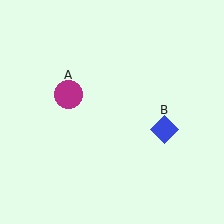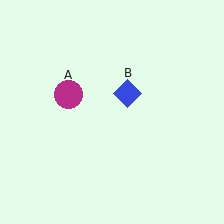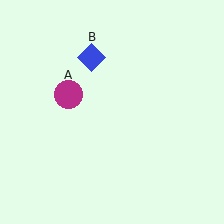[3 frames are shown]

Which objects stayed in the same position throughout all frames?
Magenta circle (object A) remained stationary.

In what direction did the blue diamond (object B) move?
The blue diamond (object B) moved up and to the left.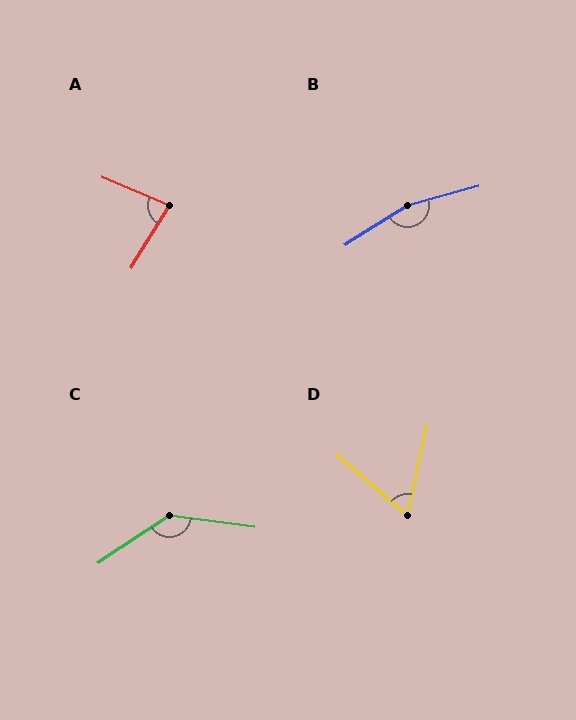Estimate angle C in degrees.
Approximately 139 degrees.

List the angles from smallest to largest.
D (61°), A (81°), C (139°), B (163°).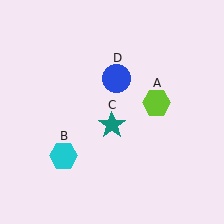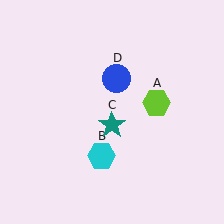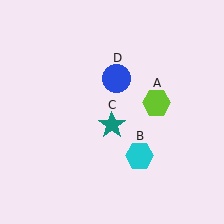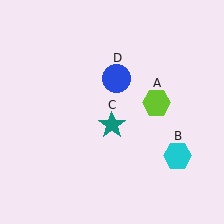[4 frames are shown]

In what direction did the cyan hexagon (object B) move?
The cyan hexagon (object B) moved right.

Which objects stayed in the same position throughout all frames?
Lime hexagon (object A) and teal star (object C) and blue circle (object D) remained stationary.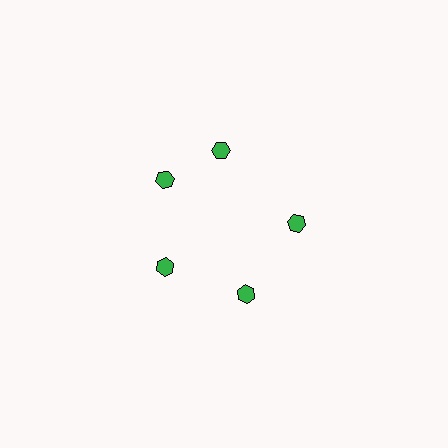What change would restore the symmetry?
The symmetry would be restored by rotating it back into even spacing with its neighbors so that all 5 hexagons sit at equal angles and equal distance from the center.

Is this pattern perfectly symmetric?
No. The 5 green hexagons are arranged in a ring, but one element near the 1 o'clock position is rotated out of alignment along the ring, breaking the 5-fold rotational symmetry.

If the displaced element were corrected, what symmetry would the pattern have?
It would have 5-fold rotational symmetry — the pattern would map onto itself every 72 degrees.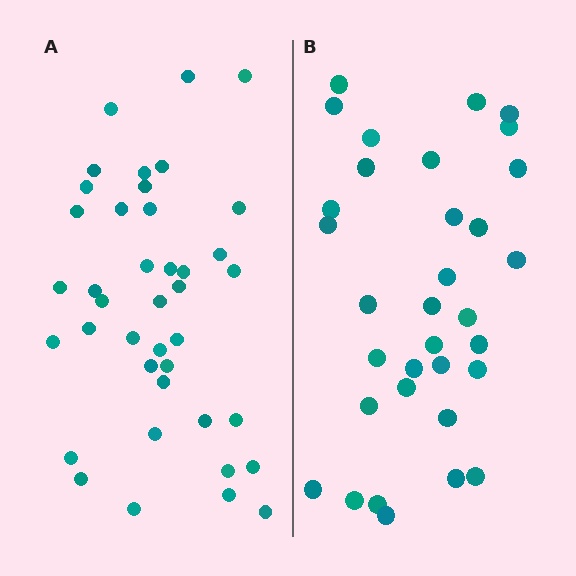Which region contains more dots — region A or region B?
Region A (the left region) has more dots.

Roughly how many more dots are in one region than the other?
Region A has roughly 8 or so more dots than region B.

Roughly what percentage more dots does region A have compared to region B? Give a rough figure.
About 20% more.